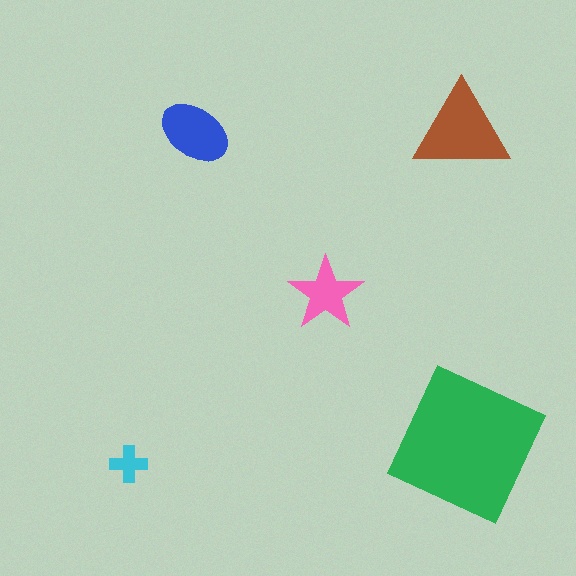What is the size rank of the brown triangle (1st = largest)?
2nd.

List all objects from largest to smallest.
The green square, the brown triangle, the blue ellipse, the pink star, the cyan cross.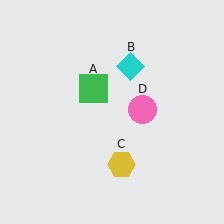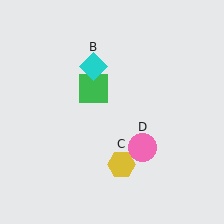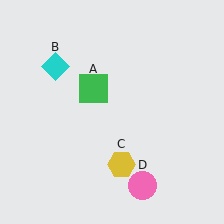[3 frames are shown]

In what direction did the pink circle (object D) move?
The pink circle (object D) moved down.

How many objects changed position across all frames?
2 objects changed position: cyan diamond (object B), pink circle (object D).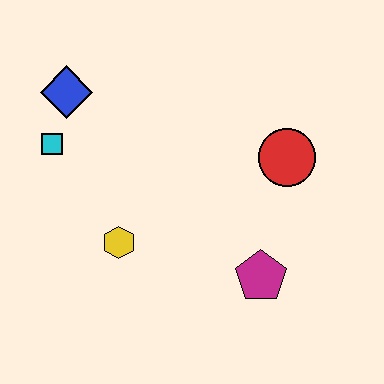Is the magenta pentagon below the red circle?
Yes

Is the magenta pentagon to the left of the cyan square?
No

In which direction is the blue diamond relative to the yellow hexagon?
The blue diamond is above the yellow hexagon.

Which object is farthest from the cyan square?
The magenta pentagon is farthest from the cyan square.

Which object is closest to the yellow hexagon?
The cyan square is closest to the yellow hexagon.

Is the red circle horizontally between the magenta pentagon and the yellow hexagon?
No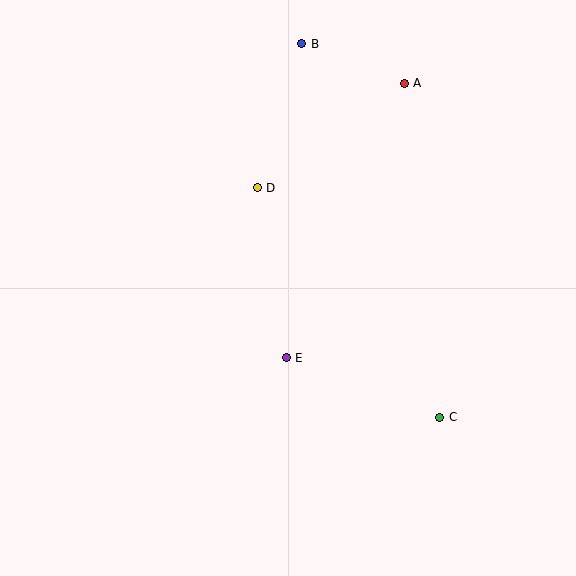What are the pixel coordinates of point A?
Point A is at (404, 83).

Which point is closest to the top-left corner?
Point B is closest to the top-left corner.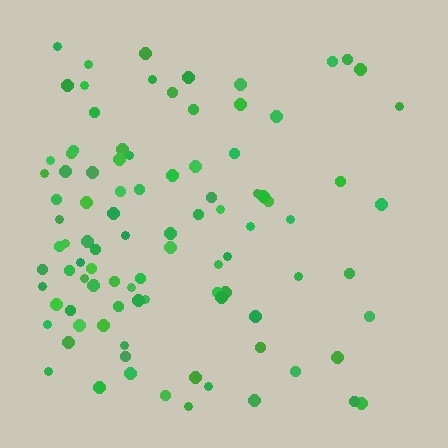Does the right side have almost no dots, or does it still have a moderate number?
Still a moderate number, just noticeably fewer than the left.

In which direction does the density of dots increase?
From right to left, with the left side densest.